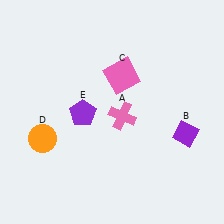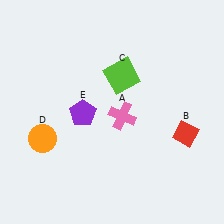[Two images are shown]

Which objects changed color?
B changed from purple to red. C changed from pink to lime.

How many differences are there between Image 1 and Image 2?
There are 2 differences between the two images.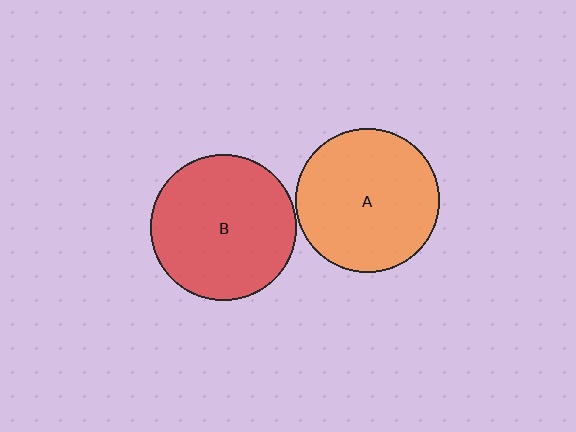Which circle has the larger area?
Circle B (red).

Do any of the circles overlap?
No, none of the circles overlap.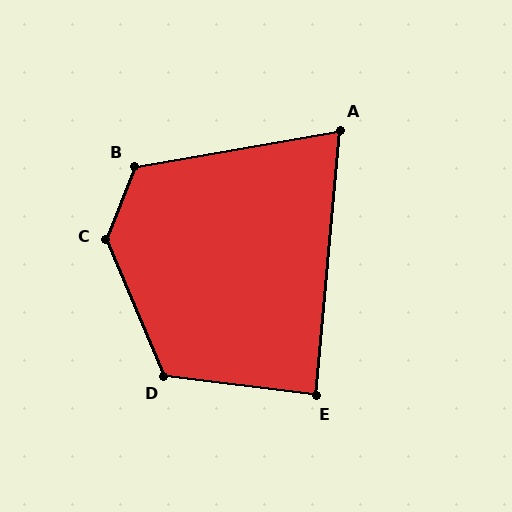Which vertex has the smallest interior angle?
A, at approximately 75 degrees.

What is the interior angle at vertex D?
Approximately 120 degrees (obtuse).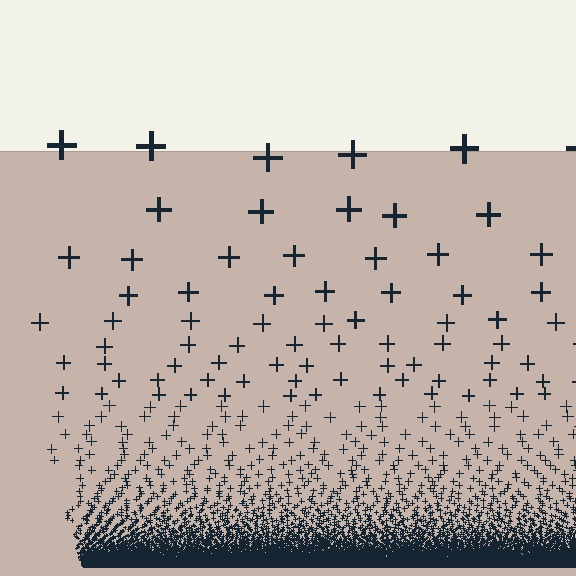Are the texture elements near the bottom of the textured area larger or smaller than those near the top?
Smaller. The gradient is inverted — elements near the bottom are smaller and denser.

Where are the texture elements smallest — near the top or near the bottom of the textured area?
Near the bottom.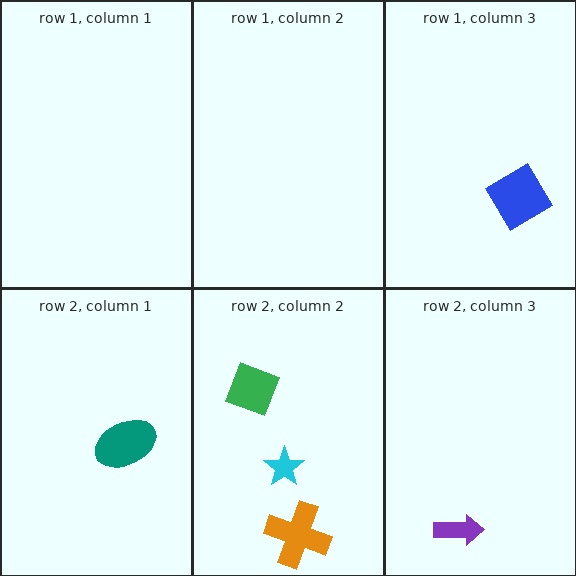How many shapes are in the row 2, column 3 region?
1.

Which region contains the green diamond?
The row 2, column 2 region.